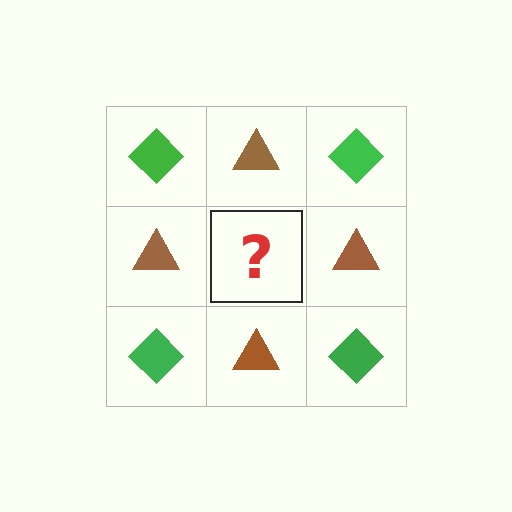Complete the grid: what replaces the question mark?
The question mark should be replaced with a green diamond.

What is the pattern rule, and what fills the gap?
The rule is that it alternates green diamond and brown triangle in a checkerboard pattern. The gap should be filled with a green diamond.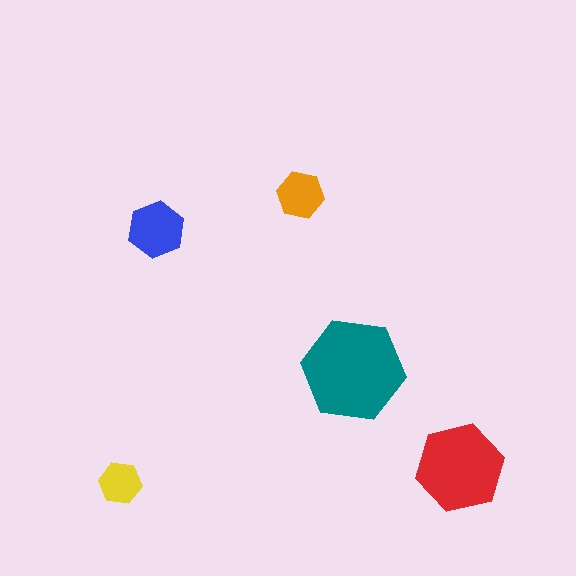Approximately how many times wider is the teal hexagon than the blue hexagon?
About 2 times wider.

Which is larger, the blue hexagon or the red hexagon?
The red one.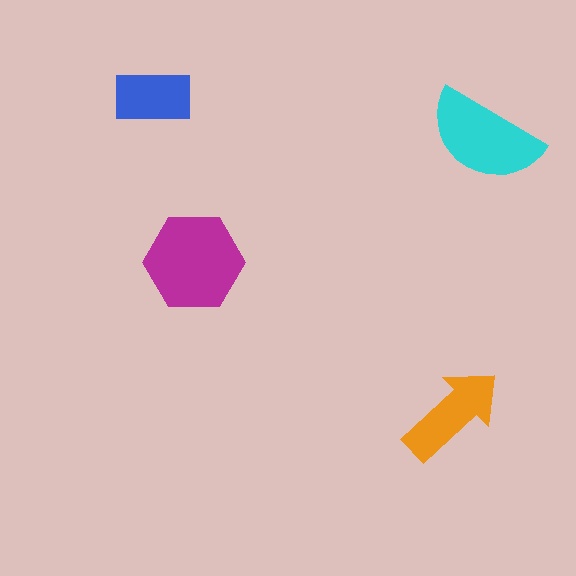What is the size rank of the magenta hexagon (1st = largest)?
1st.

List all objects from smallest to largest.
The blue rectangle, the orange arrow, the cyan semicircle, the magenta hexagon.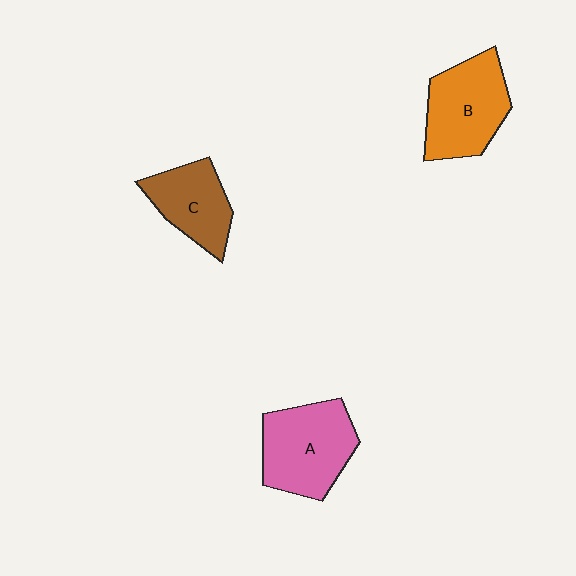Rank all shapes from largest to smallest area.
From largest to smallest: A (pink), B (orange), C (brown).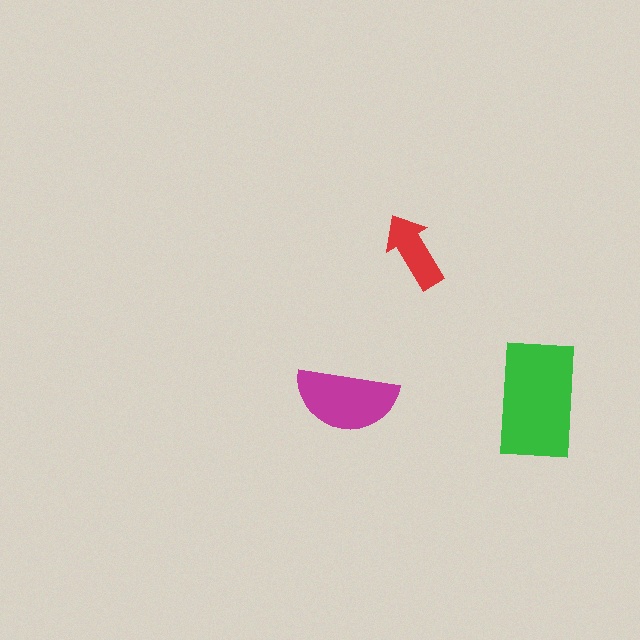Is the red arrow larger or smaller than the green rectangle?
Smaller.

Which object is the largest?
The green rectangle.